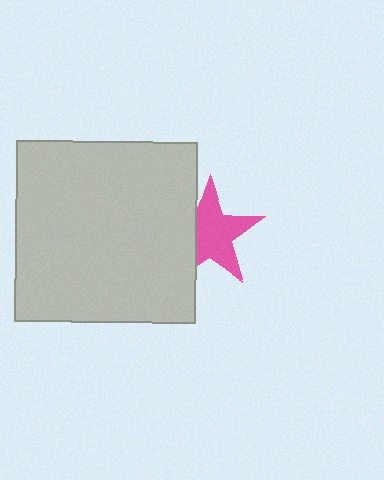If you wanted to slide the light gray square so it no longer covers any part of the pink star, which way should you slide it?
Slide it left — that is the most direct way to separate the two shapes.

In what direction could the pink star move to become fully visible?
The pink star could move right. That would shift it out from behind the light gray square entirely.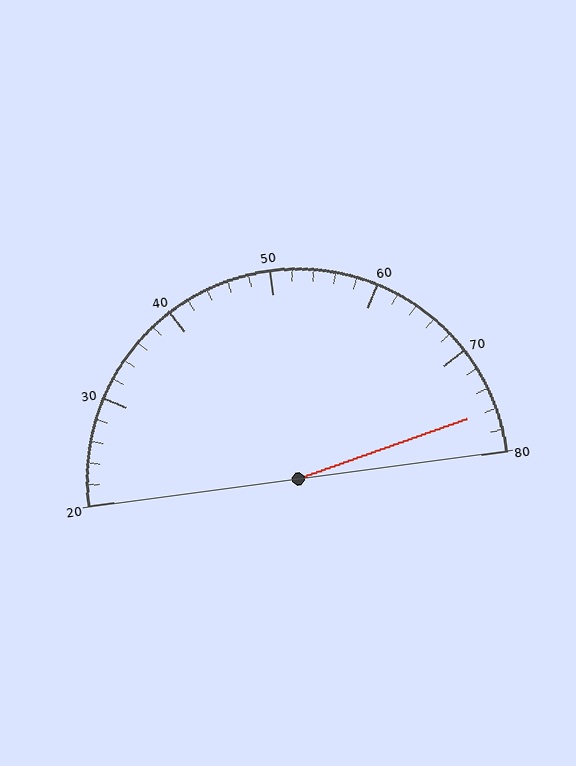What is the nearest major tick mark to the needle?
The nearest major tick mark is 80.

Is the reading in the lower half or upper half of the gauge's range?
The reading is in the upper half of the range (20 to 80).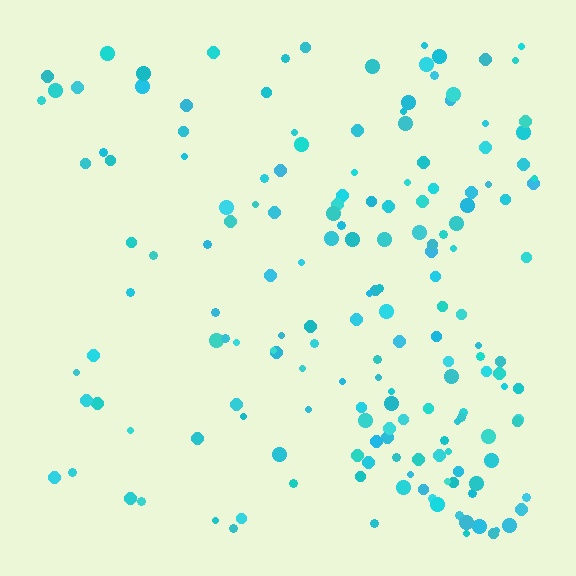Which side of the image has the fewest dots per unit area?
The left.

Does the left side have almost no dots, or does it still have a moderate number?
Still a moderate number, just noticeably fewer than the right.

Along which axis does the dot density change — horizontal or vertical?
Horizontal.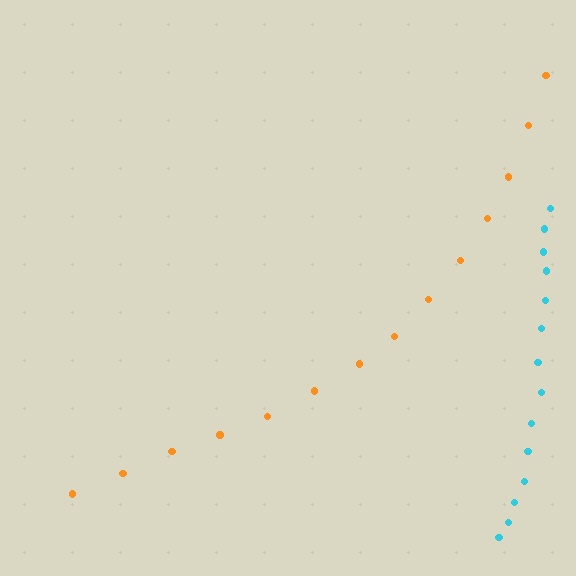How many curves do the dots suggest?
There are 2 distinct paths.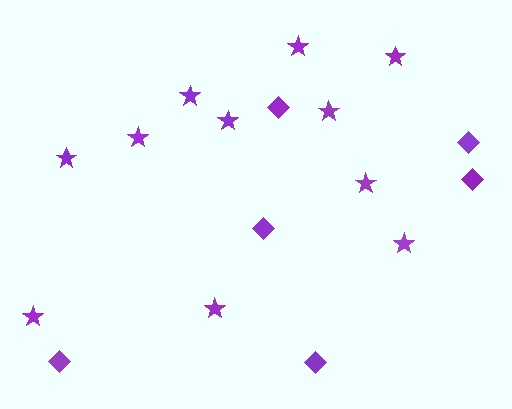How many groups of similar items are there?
There are 2 groups: one group of stars (11) and one group of diamonds (6).